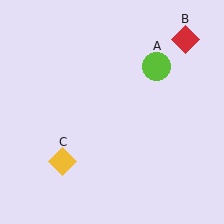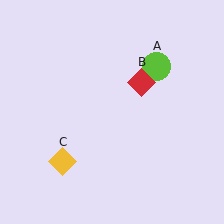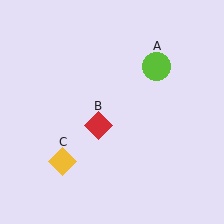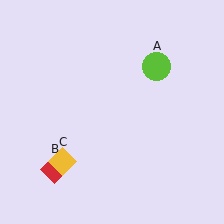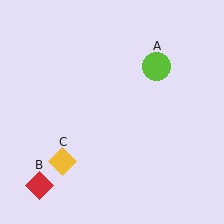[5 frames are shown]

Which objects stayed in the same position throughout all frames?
Lime circle (object A) and yellow diamond (object C) remained stationary.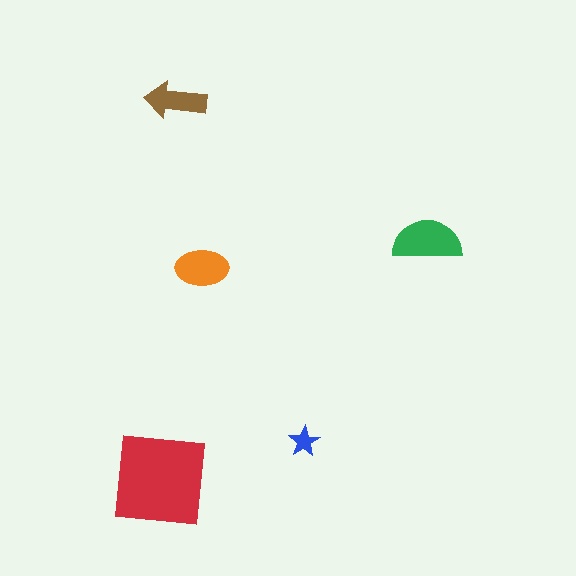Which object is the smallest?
The blue star.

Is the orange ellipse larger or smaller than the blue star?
Larger.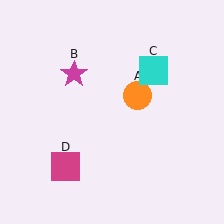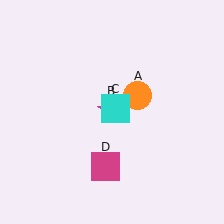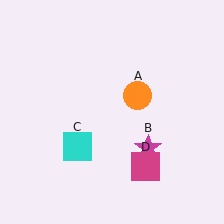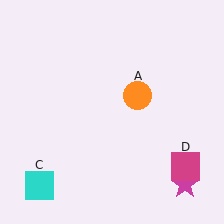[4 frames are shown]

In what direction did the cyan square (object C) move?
The cyan square (object C) moved down and to the left.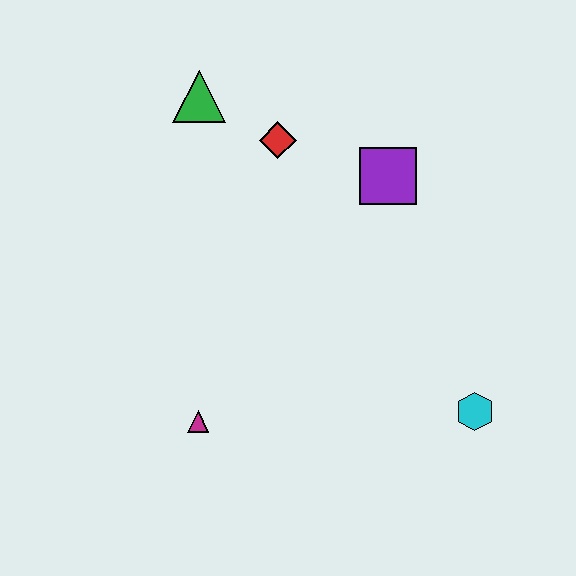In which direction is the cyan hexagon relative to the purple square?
The cyan hexagon is below the purple square.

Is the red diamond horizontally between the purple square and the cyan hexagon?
No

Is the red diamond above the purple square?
Yes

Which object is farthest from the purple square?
The magenta triangle is farthest from the purple square.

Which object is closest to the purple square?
The red diamond is closest to the purple square.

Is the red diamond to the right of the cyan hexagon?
No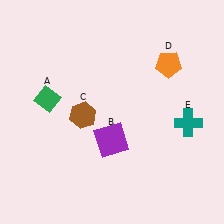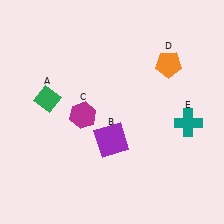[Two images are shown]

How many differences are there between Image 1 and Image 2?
There is 1 difference between the two images.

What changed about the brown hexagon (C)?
In Image 1, C is brown. In Image 2, it changed to magenta.